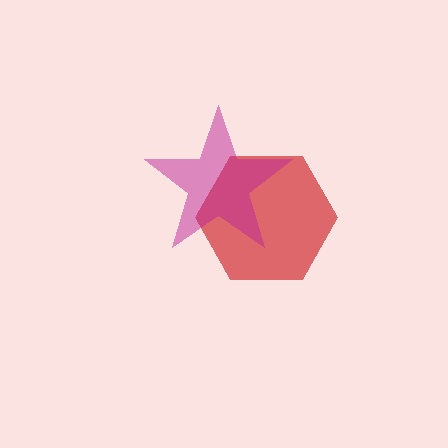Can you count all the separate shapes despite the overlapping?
Yes, there are 2 separate shapes.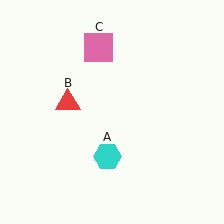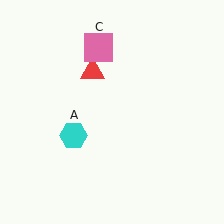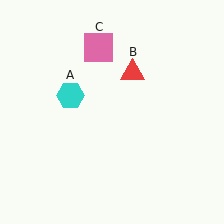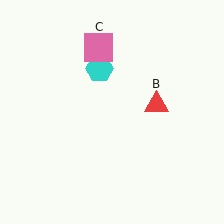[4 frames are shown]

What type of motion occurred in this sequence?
The cyan hexagon (object A), red triangle (object B) rotated clockwise around the center of the scene.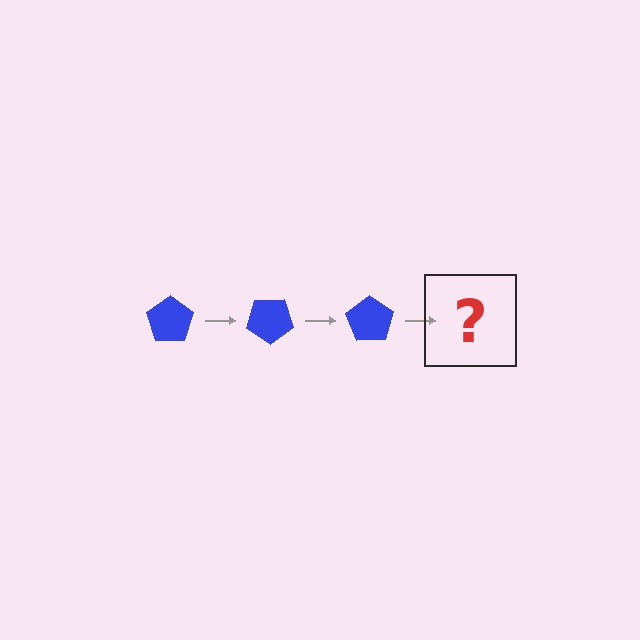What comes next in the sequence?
The next element should be a blue pentagon rotated 105 degrees.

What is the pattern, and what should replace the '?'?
The pattern is that the pentagon rotates 35 degrees each step. The '?' should be a blue pentagon rotated 105 degrees.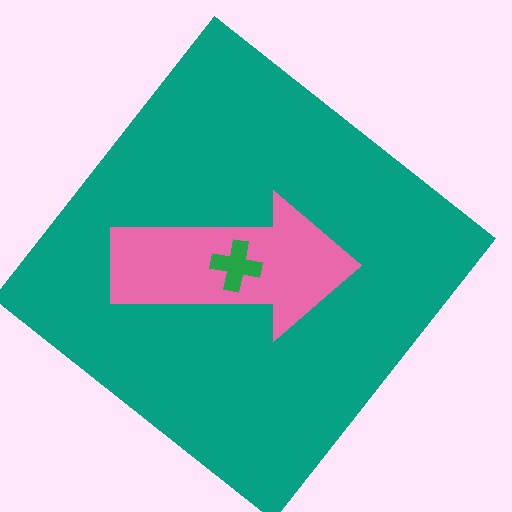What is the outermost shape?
The teal diamond.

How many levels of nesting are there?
3.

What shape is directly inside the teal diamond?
The pink arrow.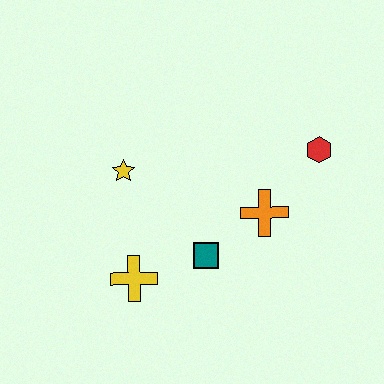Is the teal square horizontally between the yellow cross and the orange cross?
Yes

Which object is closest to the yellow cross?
The teal square is closest to the yellow cross.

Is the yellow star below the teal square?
No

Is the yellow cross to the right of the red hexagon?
No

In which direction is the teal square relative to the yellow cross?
The teal square is to the right of the yellow cross.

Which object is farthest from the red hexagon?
The yellow cross is farthest from the red hexagon.